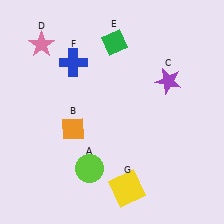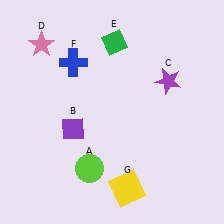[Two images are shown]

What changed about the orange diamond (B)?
In Image 1, B is orange. In Image 2, it changed to purple.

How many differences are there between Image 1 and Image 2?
There is 1 difference between the two images.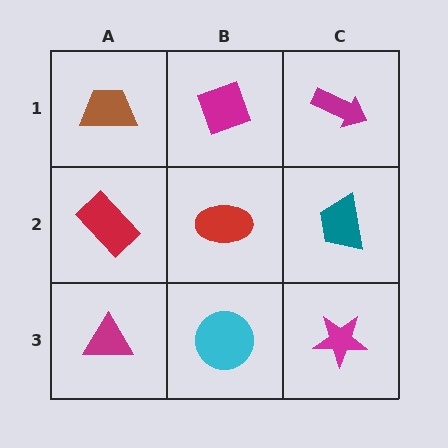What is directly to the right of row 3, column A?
A cyan circle.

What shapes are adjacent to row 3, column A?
A red rectangle (row 2, column A), a cyan circle (row 3, column B).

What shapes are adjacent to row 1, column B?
A red ellipse (row 2, column B), a brown trapezoid (row 1, column A), a magenta arrow (row 1, column C).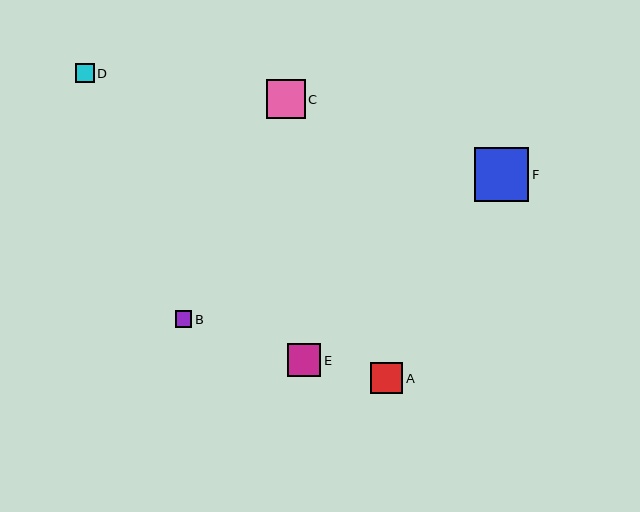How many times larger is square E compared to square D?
Square E is approximately 1.7 times the size of square D.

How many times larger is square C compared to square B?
Square C is approximately 2.4 times the size of square B.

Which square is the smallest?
Square B is the smallest with a size of approximately 16 pixels.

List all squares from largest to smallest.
From largest to smallest: F, C, E, A, D, B.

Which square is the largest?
Square F is the largest with a size of approximately 54 pixels.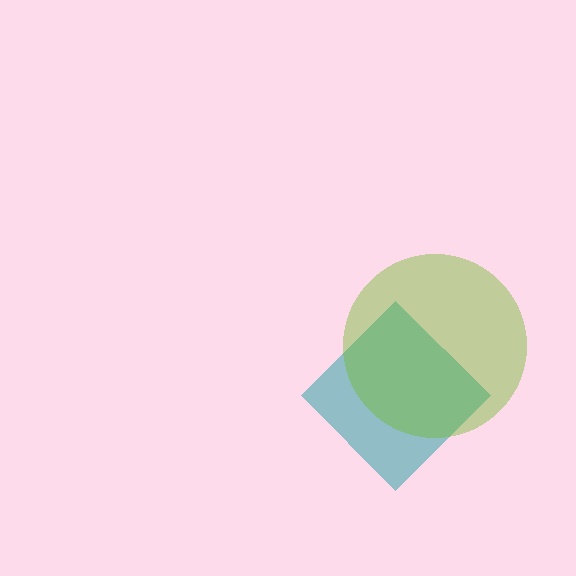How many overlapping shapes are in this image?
There are 2 overlapping shapes in the image.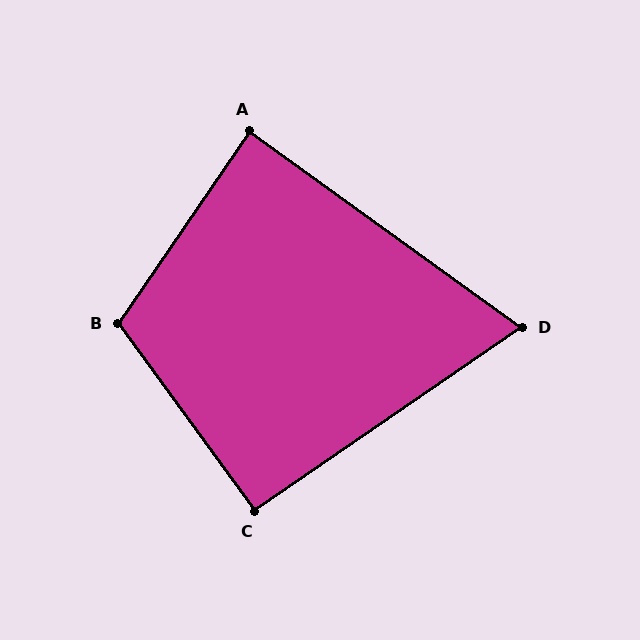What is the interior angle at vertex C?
Approximately 92 degrees (approximately right).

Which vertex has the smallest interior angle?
D, at approximately 70 degrees.